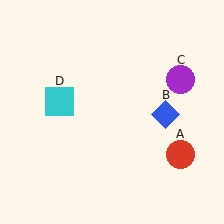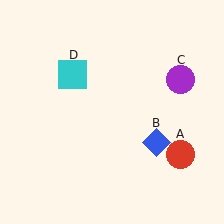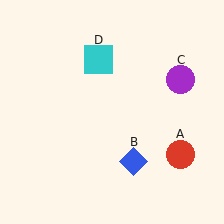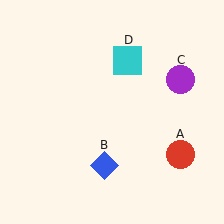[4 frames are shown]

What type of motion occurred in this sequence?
The blue diamond (object B), cyan square (object D) rotated clockwise around the center of the scene.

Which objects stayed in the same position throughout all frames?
Red circle (object A) and purple circle (object C) remained stationary.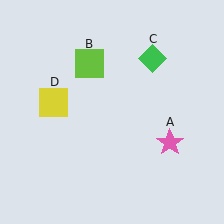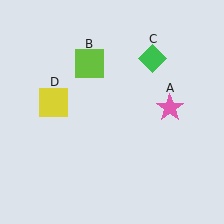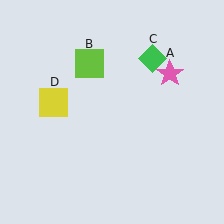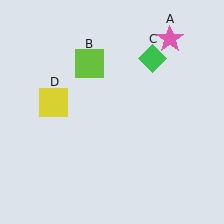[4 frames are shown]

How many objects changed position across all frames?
1 object changed position: pink star (object A).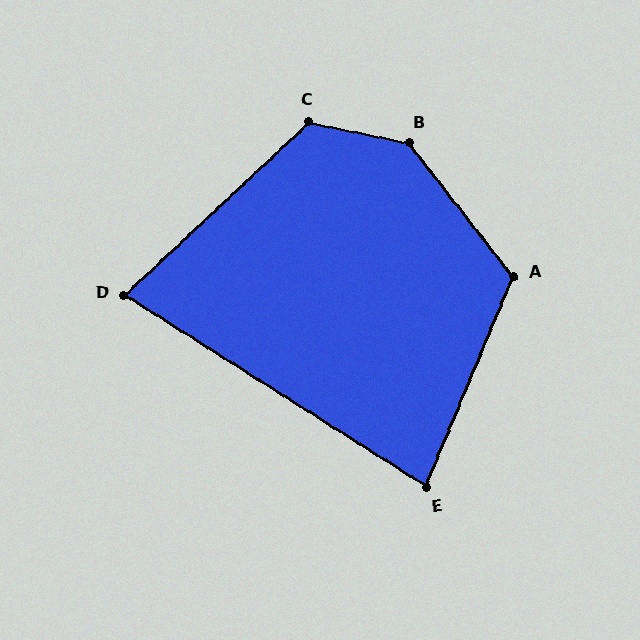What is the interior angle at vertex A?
Approximately 120 degrees (obtuse).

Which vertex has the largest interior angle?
B, at approximately 140 degrees.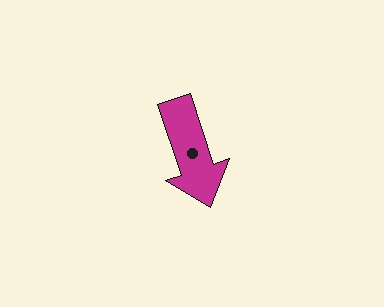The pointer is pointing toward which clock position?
Roughly 5 o'clock.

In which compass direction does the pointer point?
South.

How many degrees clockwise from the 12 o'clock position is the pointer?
Approximately 161 degrees.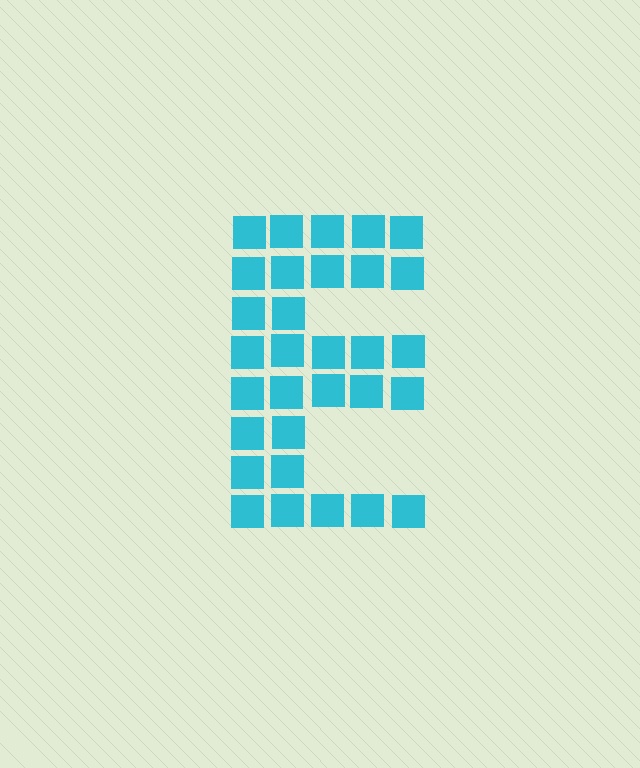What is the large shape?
The large shape is the letter E.